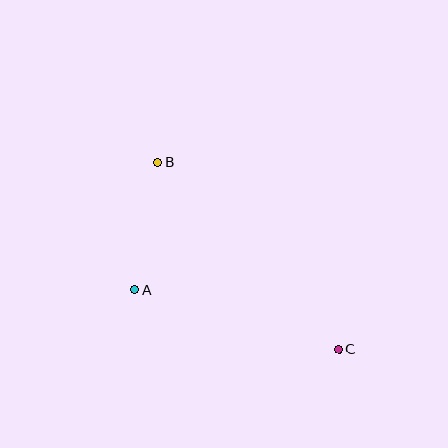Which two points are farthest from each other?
Points B and C are farthest from each other.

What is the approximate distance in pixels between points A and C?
The distance between A and C is approximately 212 pixels.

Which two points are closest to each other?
Points A and B are closest to each other.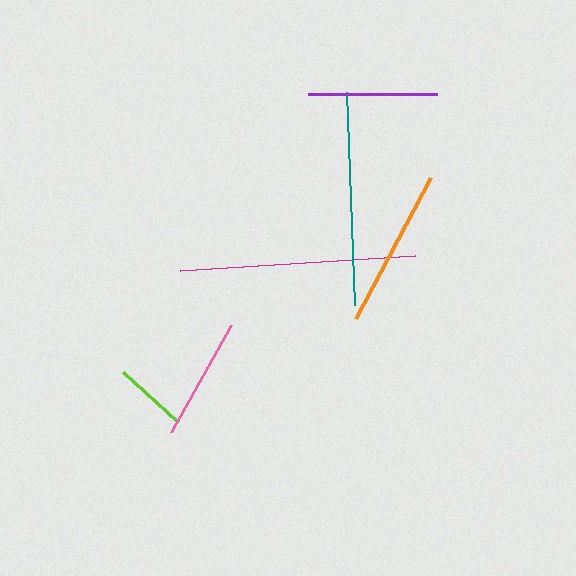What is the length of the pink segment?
The pink segment is approximately 122 pixels long.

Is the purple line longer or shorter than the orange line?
The orange line is longer than the purple line.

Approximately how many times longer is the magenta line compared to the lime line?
The magenta line is approximately 3.2 times the length of the lime line.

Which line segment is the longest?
The magenta line is the longest at approximately 236 pixels.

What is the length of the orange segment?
The orange segment is approximately 160 pixels long.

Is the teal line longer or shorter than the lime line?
The teal line is longer than the lime line.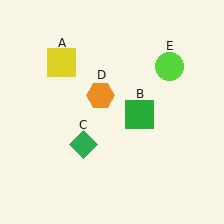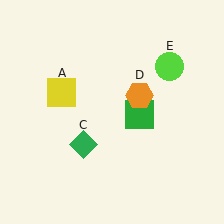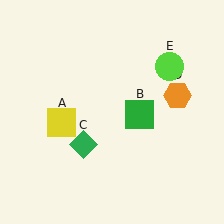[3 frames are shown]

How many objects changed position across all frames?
2 objects changed position: yellow square (object A), orange hexagon (object D).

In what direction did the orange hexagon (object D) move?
The orange hexagon (object D) moved right.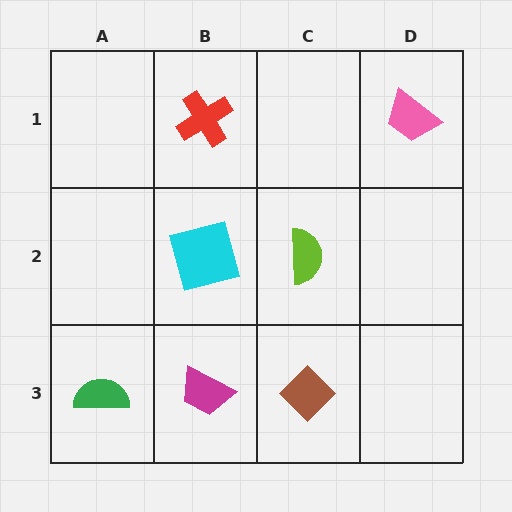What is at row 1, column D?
A pink trapezoid.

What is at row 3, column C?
A brown diamond.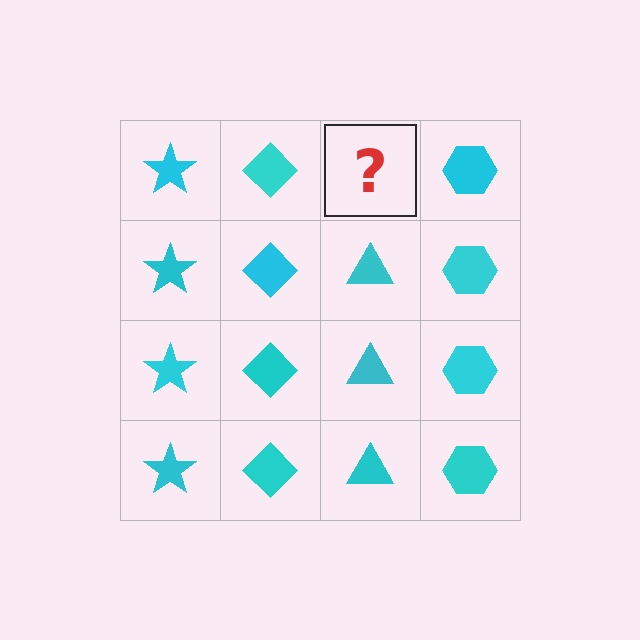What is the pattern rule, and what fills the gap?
The rule is that each column has a consistent shape. The gap should be filled with a cyan triangle.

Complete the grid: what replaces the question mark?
The question mark should be replaced with a cyan triangle.